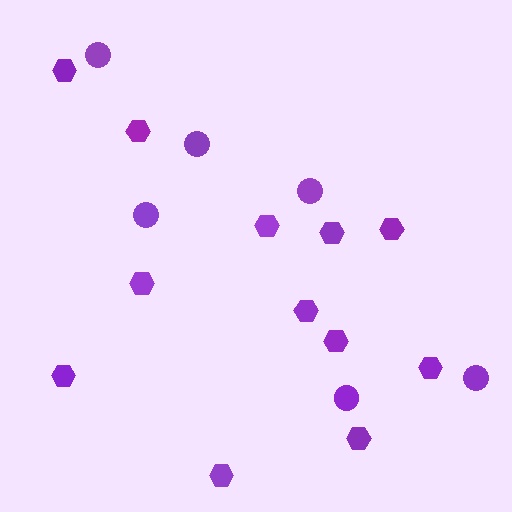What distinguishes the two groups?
There are 2 groups: one group of circles (6) and one group of hexagons (12).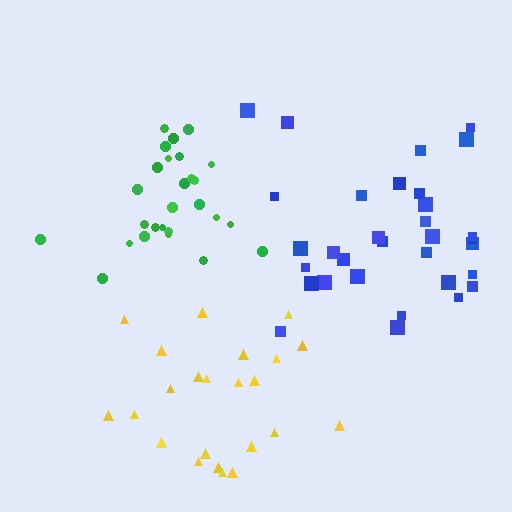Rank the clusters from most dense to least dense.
green, yellow, blue.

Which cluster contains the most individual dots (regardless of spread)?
Blue (32).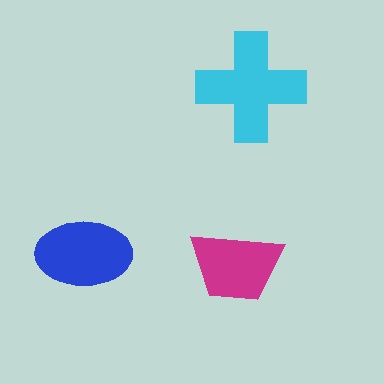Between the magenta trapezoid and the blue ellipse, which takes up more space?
The blue ellipse.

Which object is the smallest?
The magenta trapezoid.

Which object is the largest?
The cyan cross.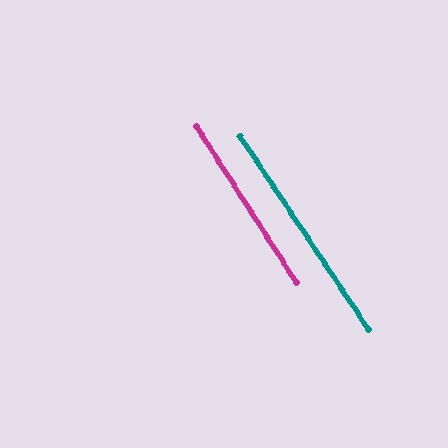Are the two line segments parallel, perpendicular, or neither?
Parallel — their directions differ by only 1.0°.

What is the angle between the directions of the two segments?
Approximately 1 degree.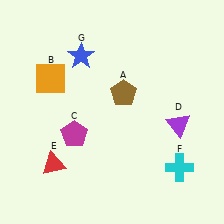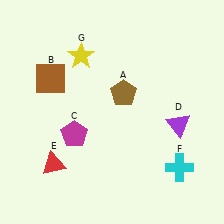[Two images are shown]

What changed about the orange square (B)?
In Image 1, B is orange. In Image 2, it changed to brown.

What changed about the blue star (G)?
In Image 1, G is blue. In Image 2, it changed to yellow.